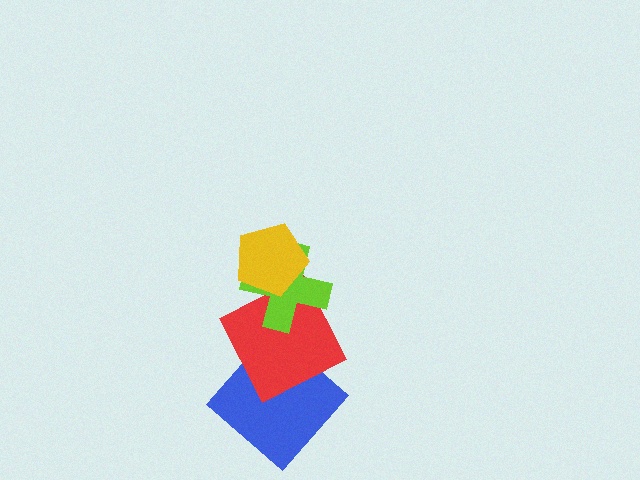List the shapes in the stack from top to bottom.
From top to bottom: the yellow pentagon, the lime cross, the red square, the blue diamond.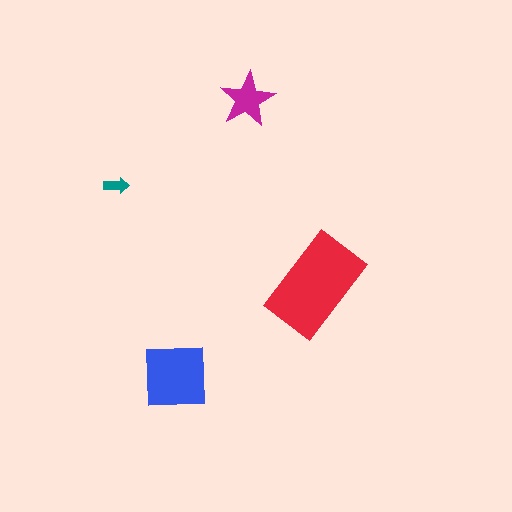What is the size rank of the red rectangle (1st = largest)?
1st.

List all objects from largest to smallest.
The red rectangle, the blue square, the magenta star, the teal arrow.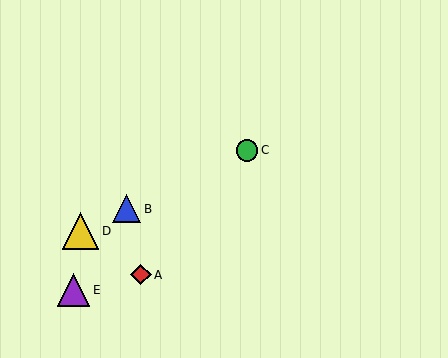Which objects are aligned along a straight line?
Objects B, C, D are aligned along a straight line.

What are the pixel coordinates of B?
Object B is at (127, 209).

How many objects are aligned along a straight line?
3 objects (B, C, D) are aligned along a straight line.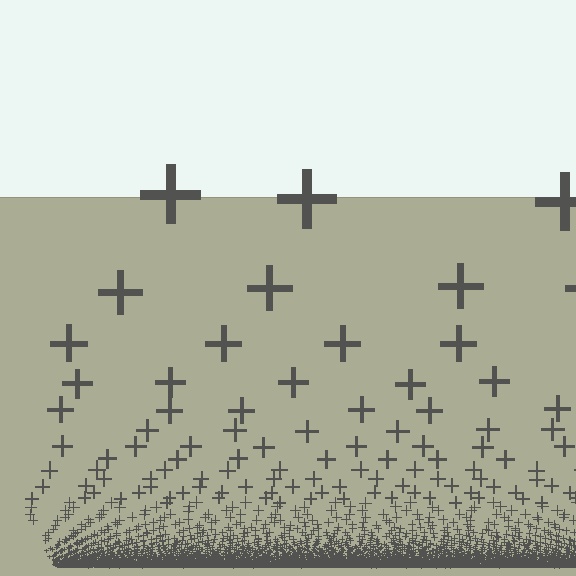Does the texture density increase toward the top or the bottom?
Density increases toward the bottom.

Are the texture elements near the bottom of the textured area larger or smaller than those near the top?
Smaller. The gradient is inverted — elements near the bottom are smaller and denser.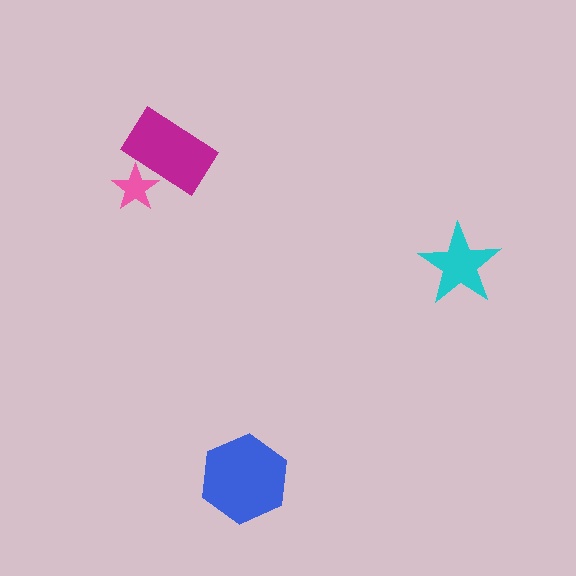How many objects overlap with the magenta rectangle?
1 object overlaps with the magenta rectangle.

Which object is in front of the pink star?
The magenta rectangle is in front of the pink star.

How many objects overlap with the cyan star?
0 objects overlap with the cyan star.